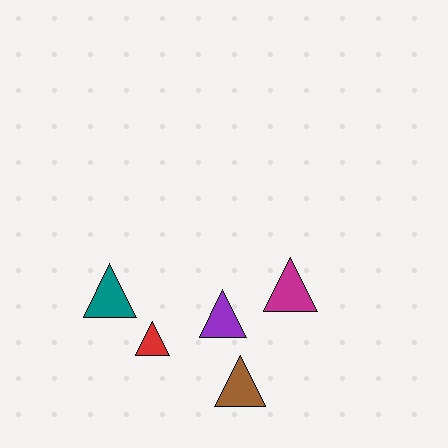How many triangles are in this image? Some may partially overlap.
There are 5 triangles.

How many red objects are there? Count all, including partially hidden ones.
There is 1 red object.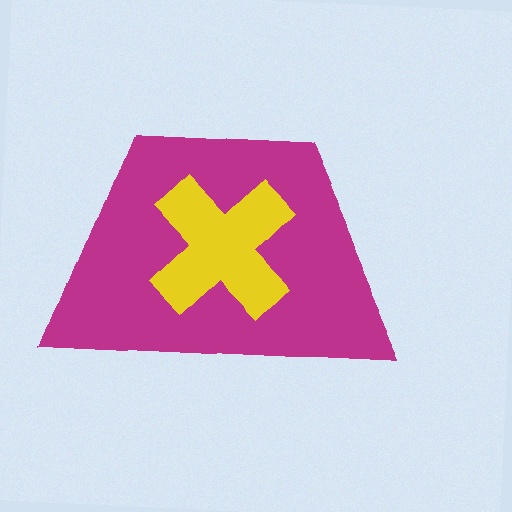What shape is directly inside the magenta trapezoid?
The yellow cross.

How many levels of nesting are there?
2.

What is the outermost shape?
The magenta trapezoid.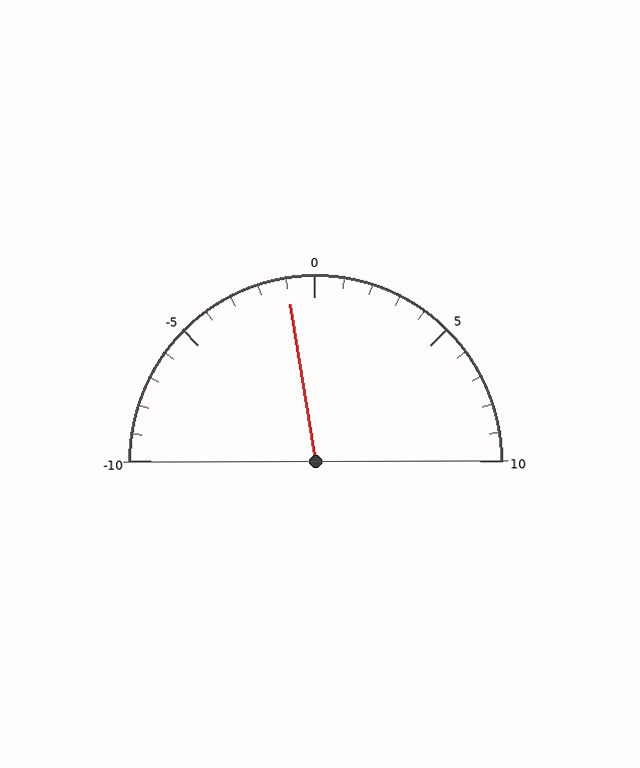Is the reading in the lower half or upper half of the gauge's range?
The reading is in the lower half of the range (-10 to 10).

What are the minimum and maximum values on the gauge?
The gauge ranges from -10 to 10.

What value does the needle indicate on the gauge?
The needle indicates approximately -1.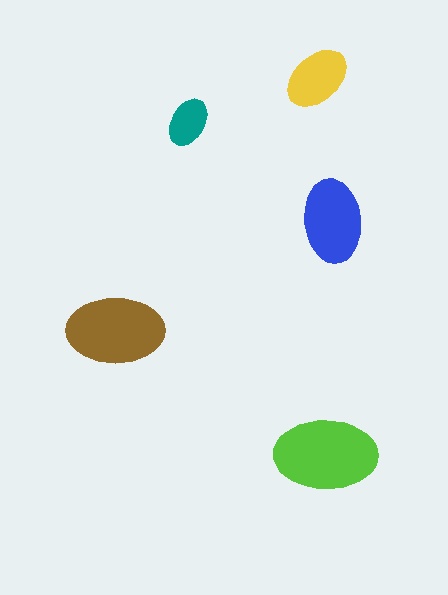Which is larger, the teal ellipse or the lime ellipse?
The lime one.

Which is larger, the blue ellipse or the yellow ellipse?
The blue one.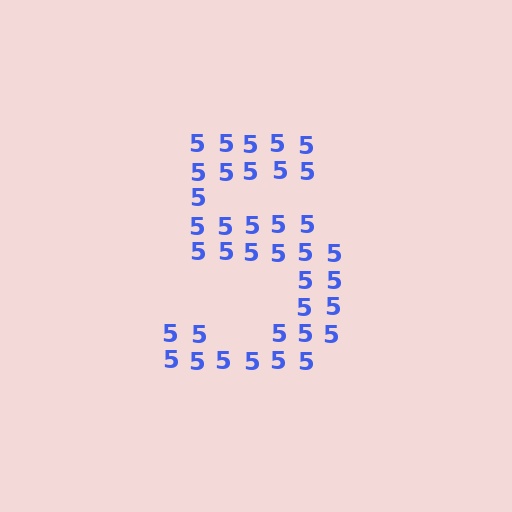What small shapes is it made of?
It is made of small digit 5's.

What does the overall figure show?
The overall figure shows the digit 5.